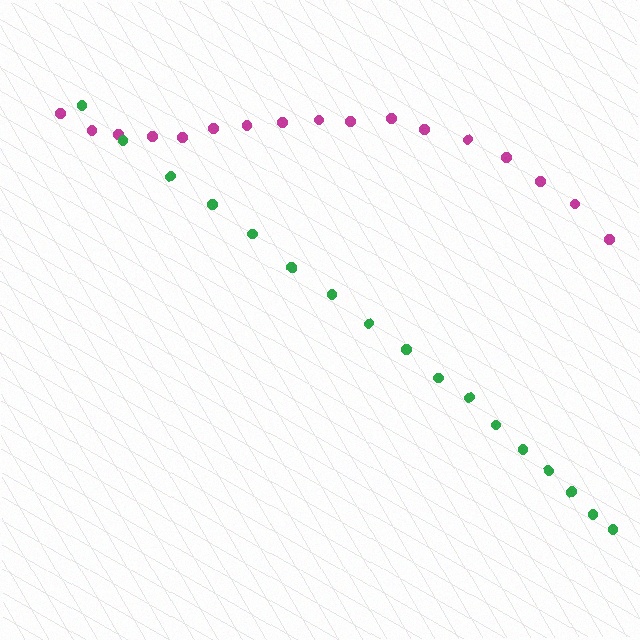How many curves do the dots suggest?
There are 2 distinct paths.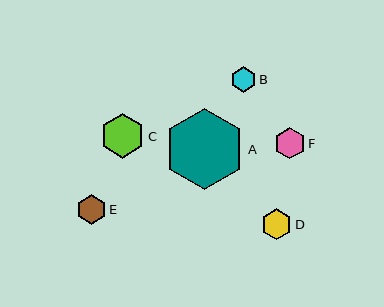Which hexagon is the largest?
Hexagon A is the largest with a size of approximately 81 pixels.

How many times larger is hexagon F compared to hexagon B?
Hexagon F is approximately 1.2 times the size of hexagon B.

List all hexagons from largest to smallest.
From largest to smallest: A, C, F, D, E, B.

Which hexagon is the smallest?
Hexagon B is the smallest with a size of approximately 26 pixels.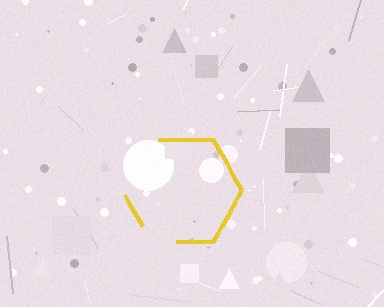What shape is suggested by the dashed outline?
The dashed outline suggests a hexagon.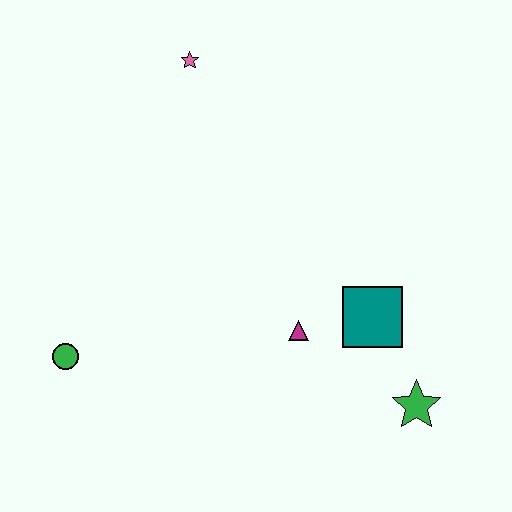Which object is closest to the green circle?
The magenta triangle is closest to the green circle.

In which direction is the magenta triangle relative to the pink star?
The magenta triangle is below the pink star.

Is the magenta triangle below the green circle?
No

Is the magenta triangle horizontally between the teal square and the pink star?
Yes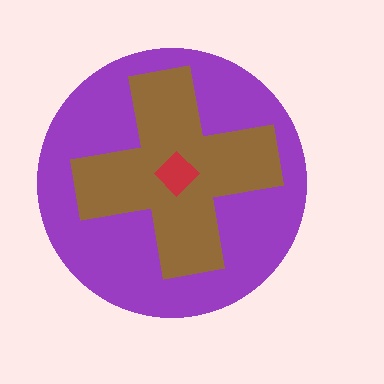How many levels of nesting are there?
3.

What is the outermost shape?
The purple circle.